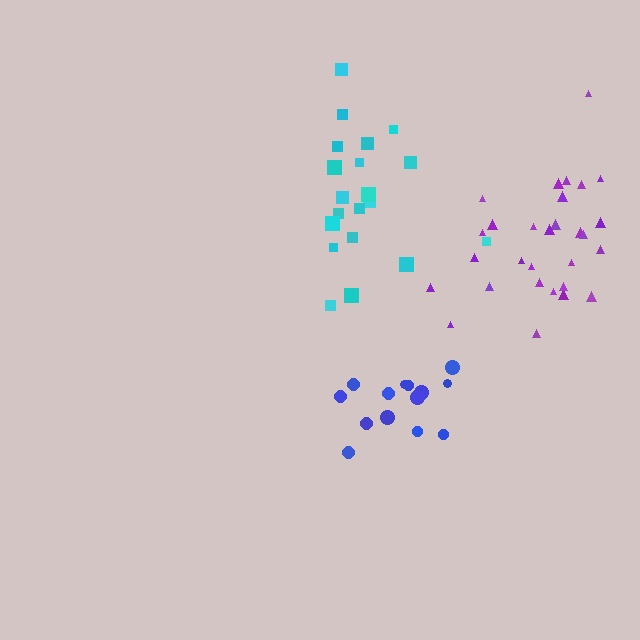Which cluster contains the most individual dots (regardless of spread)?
Purple (29).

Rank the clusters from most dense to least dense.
blue, cyan, purple.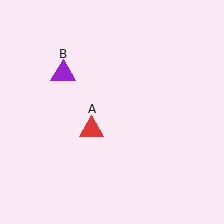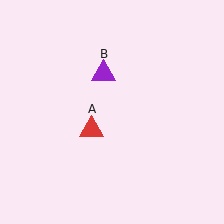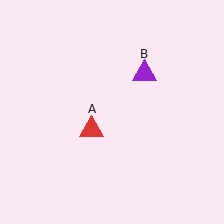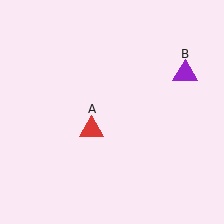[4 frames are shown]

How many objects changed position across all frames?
1 object changed position: purple triangle (object B).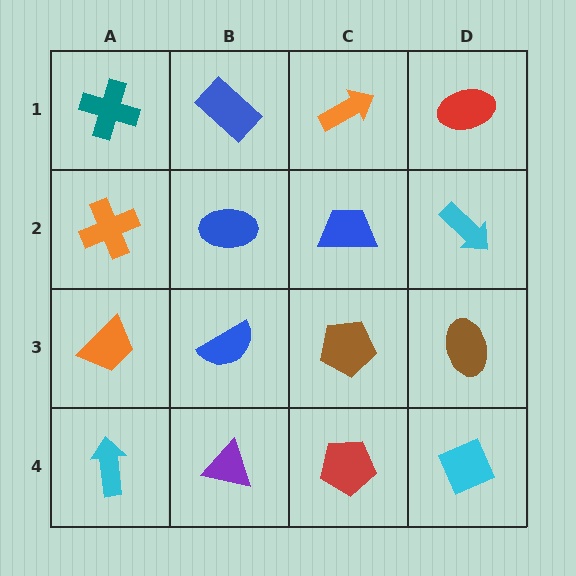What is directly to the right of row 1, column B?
An orange arrow.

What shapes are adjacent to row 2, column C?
An orange arrow (row 1, column C), a brown pentagon (row 3, column C), a blue ellipse (row 2, column B), a cyan arrow (row 2, column D).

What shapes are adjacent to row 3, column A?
An orange cross (row 2, column A), a cyan arrow (row 4, column A), a blue semicircle (row 3, column B).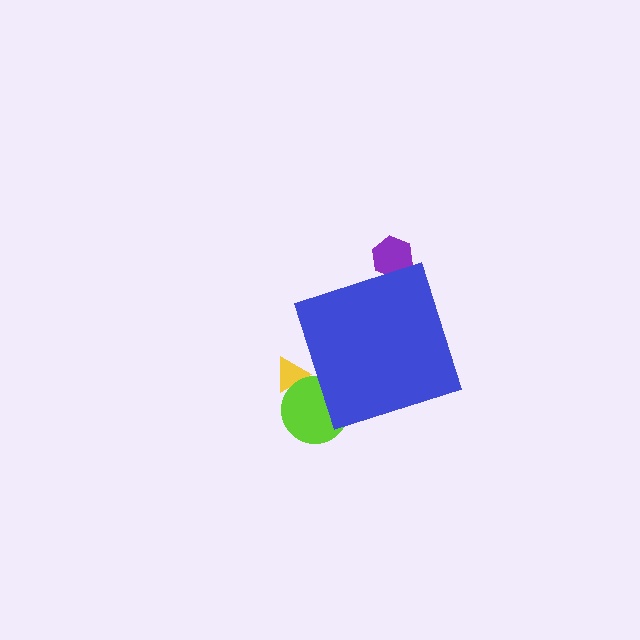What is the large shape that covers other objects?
A blue diamond.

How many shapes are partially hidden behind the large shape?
3 shapes are partially hidden.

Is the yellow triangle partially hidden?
Yes, the yellow triangle is partially hidden behind the blue diamond.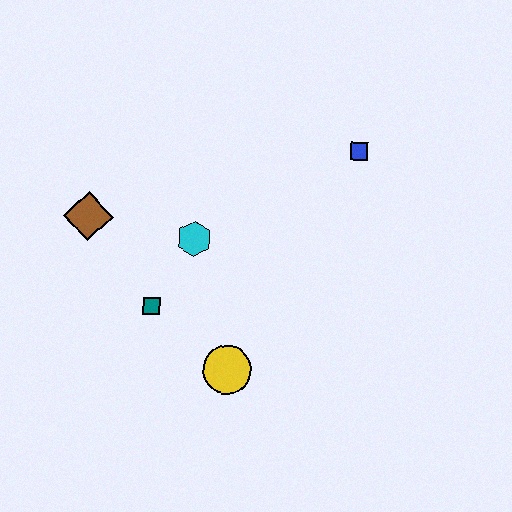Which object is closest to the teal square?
The cyan hexagon is closest to the teal square.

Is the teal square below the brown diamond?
Yes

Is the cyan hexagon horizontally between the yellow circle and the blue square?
No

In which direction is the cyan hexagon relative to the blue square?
The cyan hexagon is to the left of the blue square.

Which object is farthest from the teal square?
The blue square is farthest from the teal square.